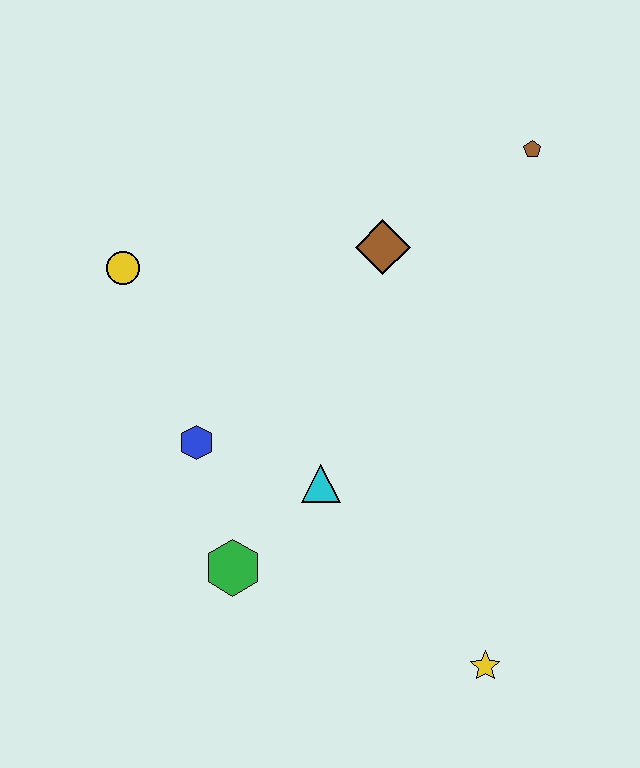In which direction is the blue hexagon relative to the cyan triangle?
The blue hexagon is to the left of the cyan triangle.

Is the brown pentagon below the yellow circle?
No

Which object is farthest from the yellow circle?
The yellow star is farthest from the yellow circle.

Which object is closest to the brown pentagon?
The brown diamond is closest to the brown pentagon.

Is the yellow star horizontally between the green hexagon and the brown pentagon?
Yes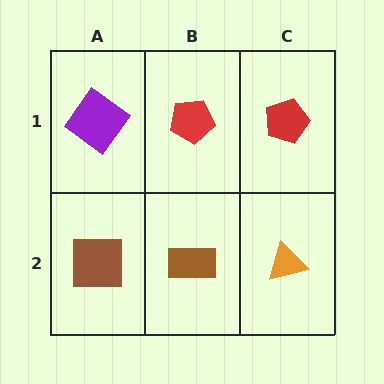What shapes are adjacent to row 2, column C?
A red pentagon (row 1, column C), a brown rectangle (row 2, column B).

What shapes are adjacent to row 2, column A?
A purple diamond (row 1, column A), a brown rectangle (row 2, column B).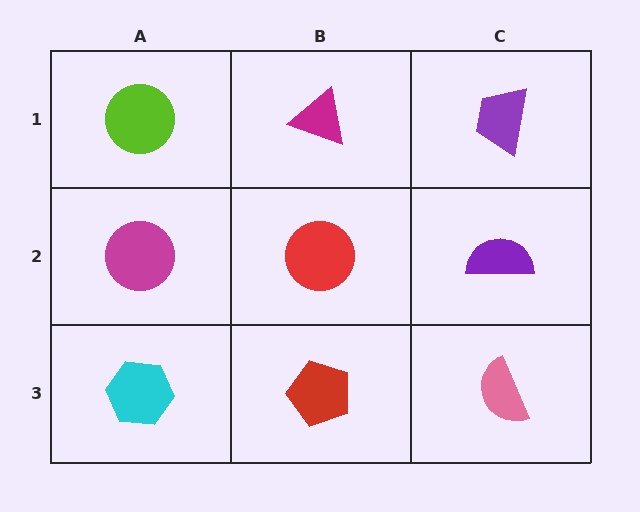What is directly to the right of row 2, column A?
A red circle.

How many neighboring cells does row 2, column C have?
3.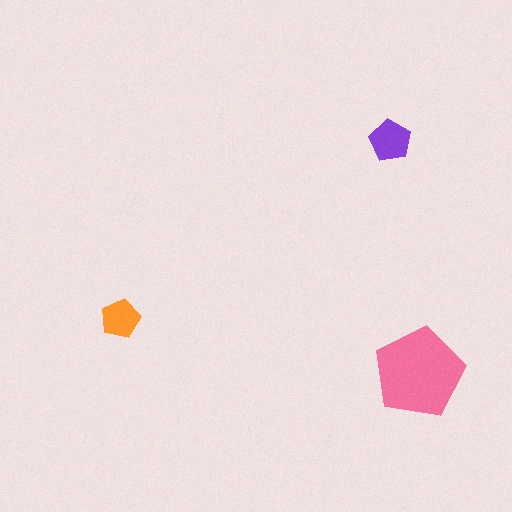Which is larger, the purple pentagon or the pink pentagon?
The pink one.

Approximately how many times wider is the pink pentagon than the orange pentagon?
About 2.5 times wider.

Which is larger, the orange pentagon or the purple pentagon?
The purple one.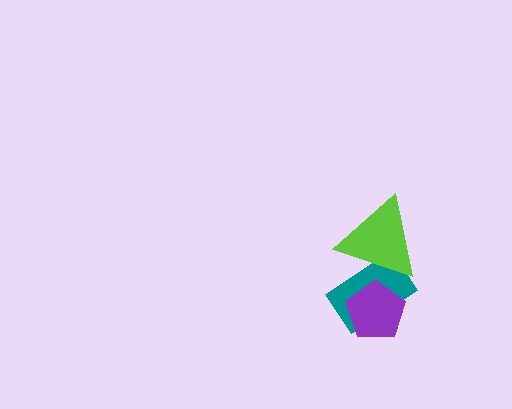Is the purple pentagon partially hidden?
No, no other shape covers it.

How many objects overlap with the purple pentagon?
2 objects overlap with the purple pentagon.